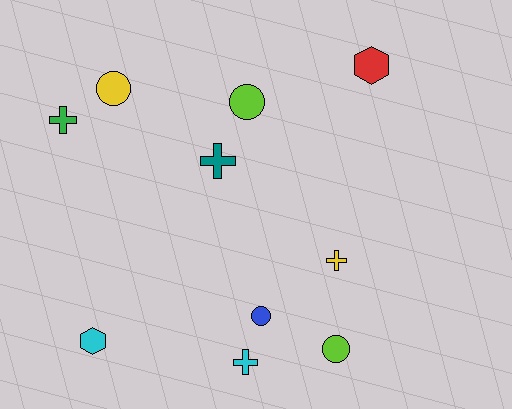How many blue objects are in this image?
There is 1 blue object.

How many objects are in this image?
There are 10 objects.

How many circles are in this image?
There are 4 circles.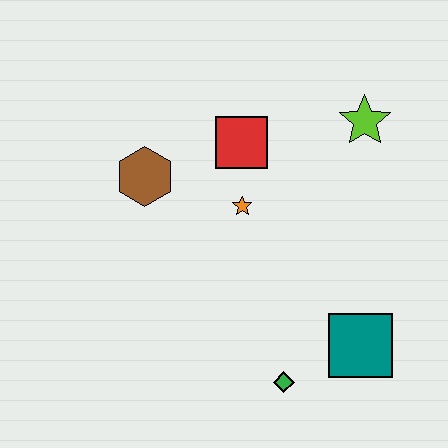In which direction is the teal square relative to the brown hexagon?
The teal square is to the right of the brown hexagon.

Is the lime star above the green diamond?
Yes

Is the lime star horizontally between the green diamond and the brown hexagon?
No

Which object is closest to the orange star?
The red square is closest to the orange star.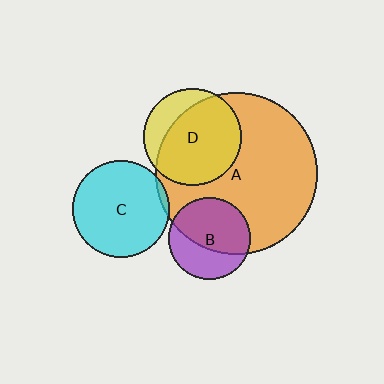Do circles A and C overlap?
Yes.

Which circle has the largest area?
Circle A (orange).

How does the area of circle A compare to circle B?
Approximately 3.9 times.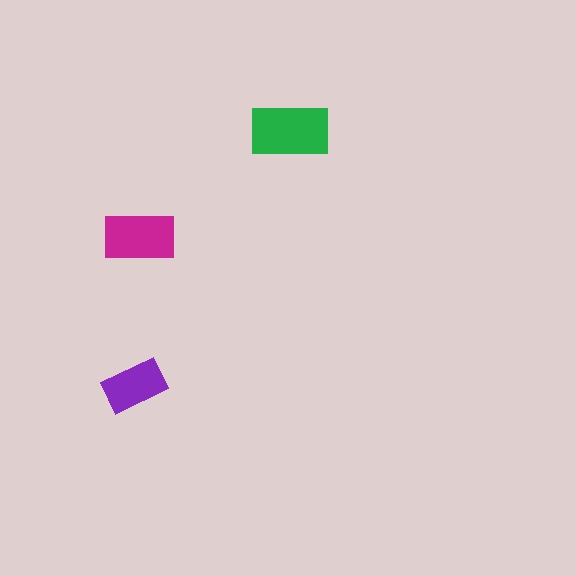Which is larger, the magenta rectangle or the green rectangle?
The green one.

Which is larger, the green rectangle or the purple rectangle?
The green one.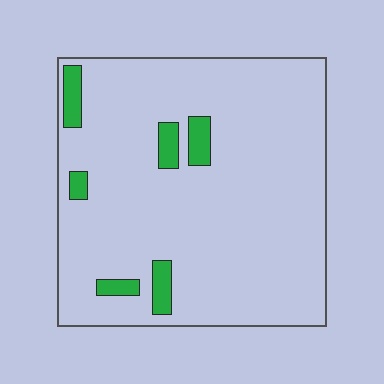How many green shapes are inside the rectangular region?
6.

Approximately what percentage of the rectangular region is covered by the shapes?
Approximately 10%.